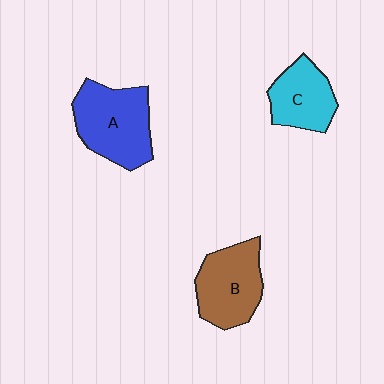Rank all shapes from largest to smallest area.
From largest to smallest: A (blue), B (brown), C (cyan).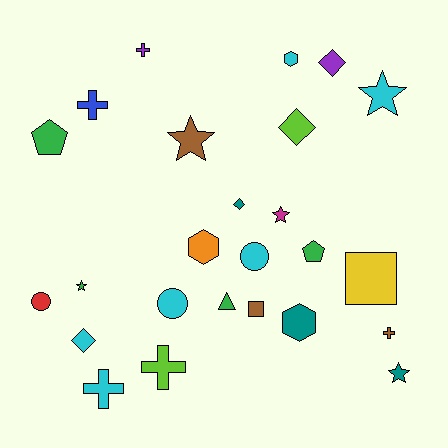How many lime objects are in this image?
There are 2 lime objects.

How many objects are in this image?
There are 25 objects.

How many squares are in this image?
There are 2 squares.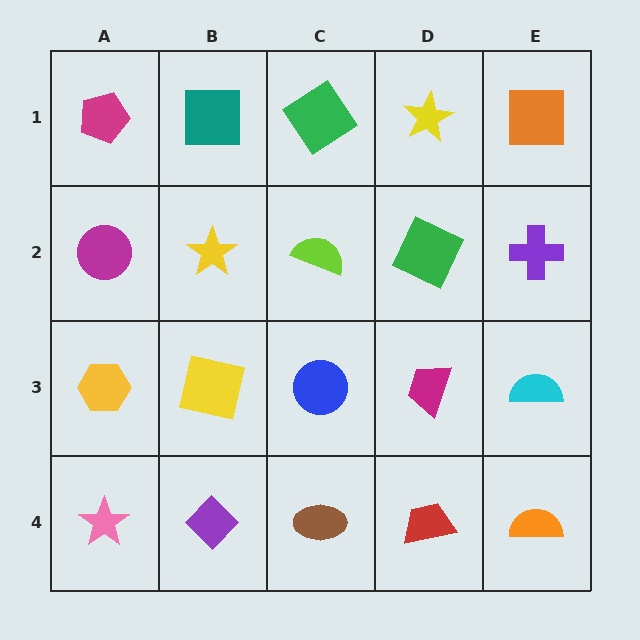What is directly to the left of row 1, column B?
A magenta pentagon.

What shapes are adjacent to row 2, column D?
A yellow star (row 1, column D), a magenta trapezoid (row 3, column D), a lime semicircle (row 2, column C), a purple cross (row 2, column E).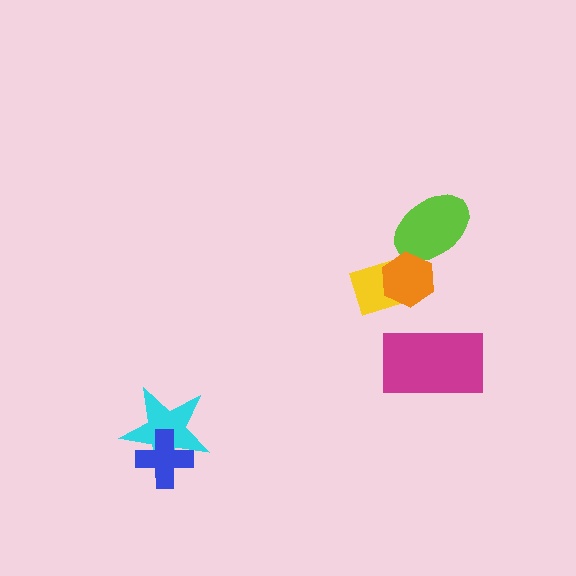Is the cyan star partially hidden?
Yes, it is partially covered by another shape.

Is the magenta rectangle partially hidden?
No, no other shape covers it.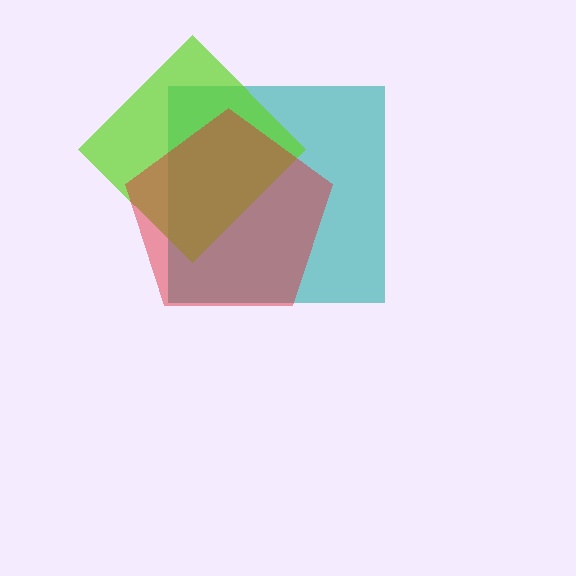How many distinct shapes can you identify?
There are 3 distinct shapes: a teal square, a lime diamond, a red pentagon.